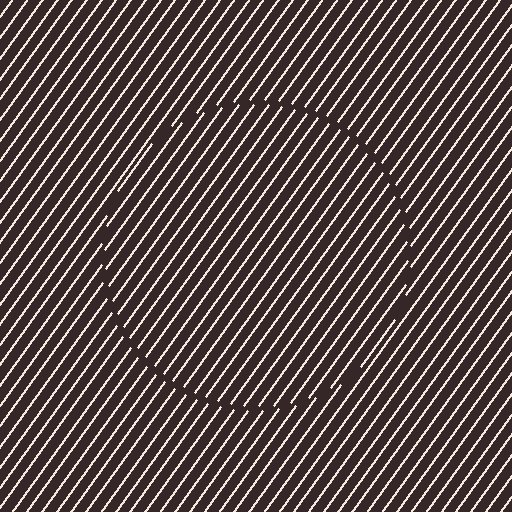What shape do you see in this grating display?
An illusory circle. The interior of the shape contains the same grating, shifted by half a period — the contour is defined by the phase discontinuity where line-ends from the inner and outer gratings abut.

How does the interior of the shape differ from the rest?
The interior of the shape contains the same grating, shifted by half a period — the contour is defined by the phase discontinuity where line-ends from the inner and outer gratings abut.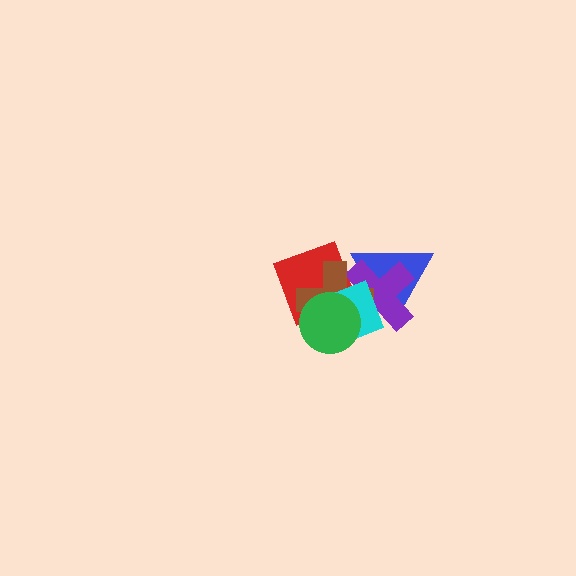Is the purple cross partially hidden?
Yes, it is partially covered by another shape.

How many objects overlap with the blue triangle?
3 objects overlap with the blue triangle.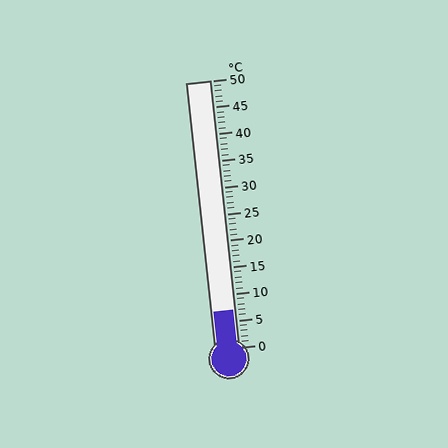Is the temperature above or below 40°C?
The temperature is below 40°C.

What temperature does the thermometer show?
The thermometer shows approximately 7°C.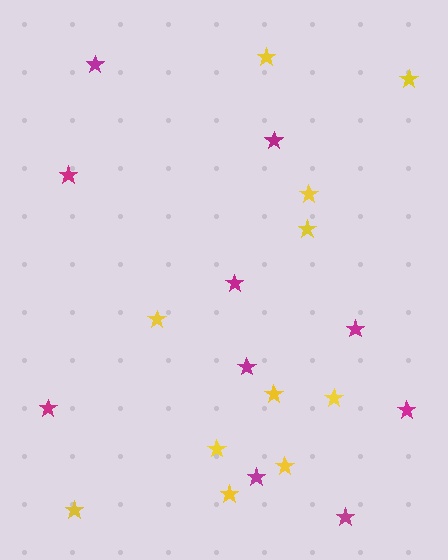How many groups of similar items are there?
There are 2 groups: one group of yellow stars (11) and one group of magenta stars (10).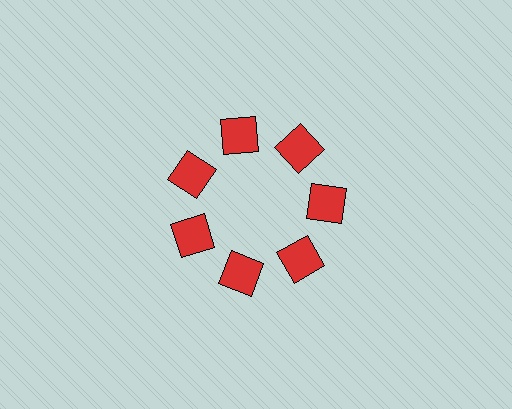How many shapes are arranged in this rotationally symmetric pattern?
There are 7 shapes, arranged in 7 groups of 1.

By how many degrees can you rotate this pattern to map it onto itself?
The pattern maps onto itself every 51 degrees of rotation.